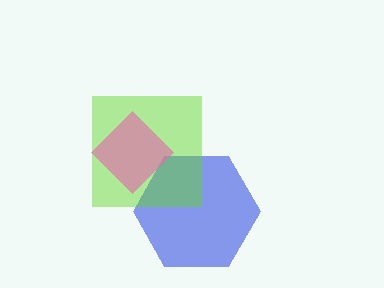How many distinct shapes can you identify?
There are 3 distinct shapes: a blue hexagon, a lime square, a pink diamond.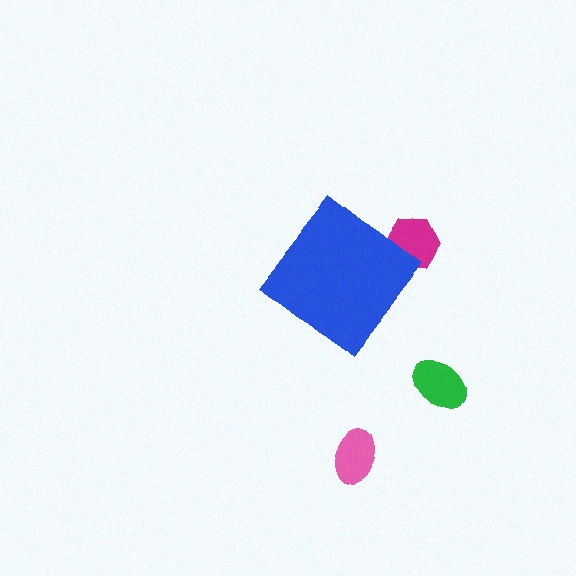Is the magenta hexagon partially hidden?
Yes, the magenta hexagon is partially hidden behind the blue diamond.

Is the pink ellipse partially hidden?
No, the pink ellipse is fully visible.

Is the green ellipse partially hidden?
No, the green ellipse is fully visible.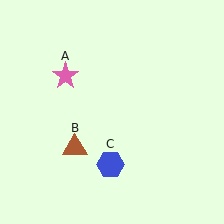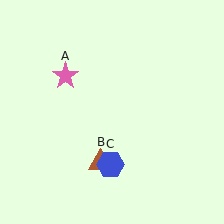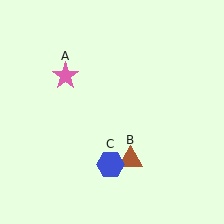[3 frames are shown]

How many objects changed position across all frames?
1 object changed position: brown triangle (object B).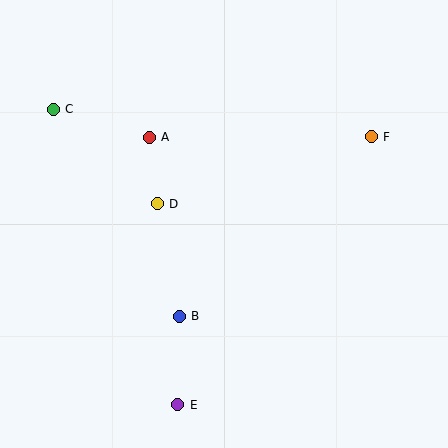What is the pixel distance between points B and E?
The distance between B and E is 89 pixels.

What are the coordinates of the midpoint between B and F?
The midpoint between B and F is at (275, 226).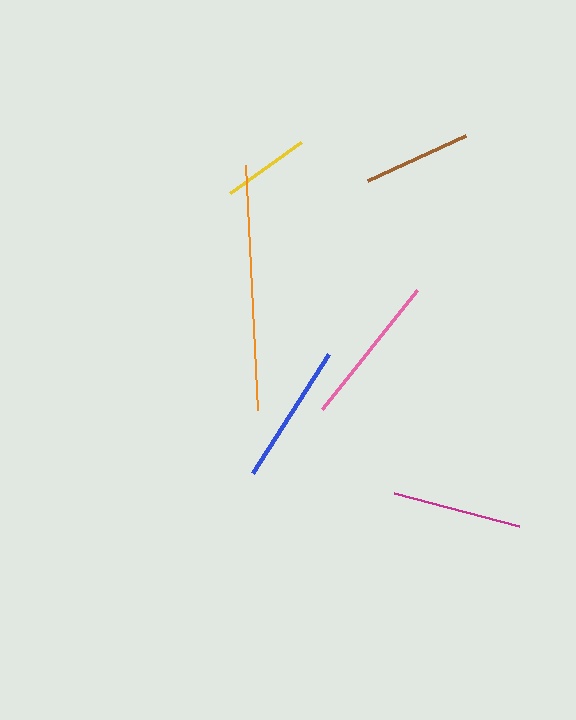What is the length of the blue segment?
The blue segment is approximately 142 pixels long.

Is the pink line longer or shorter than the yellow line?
The pink line is longer than the yellow line.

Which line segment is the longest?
The orange line is the longest at approximately 245 pixels.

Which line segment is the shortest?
The yellow line is the shortest at approximately 87 pixels.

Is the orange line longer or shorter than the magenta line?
The orange line is longer than the magenta line.